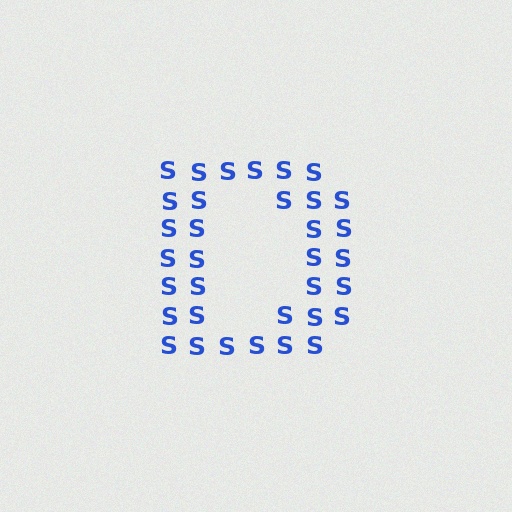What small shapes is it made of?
It is made of small letter S's.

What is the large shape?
The large shape is the letter D.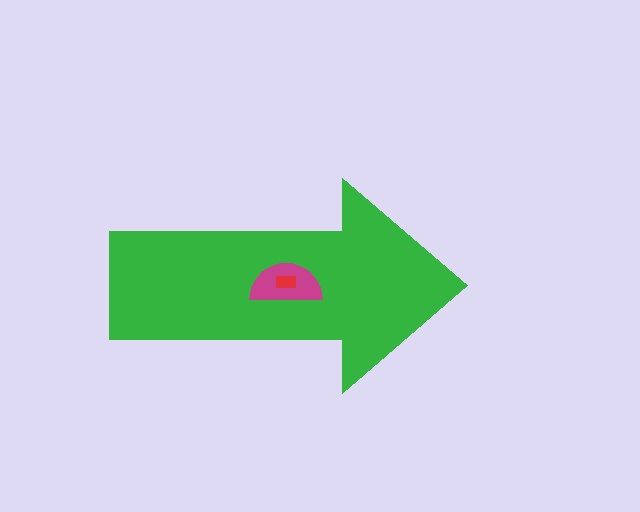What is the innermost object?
The red rectangle.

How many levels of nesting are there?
3.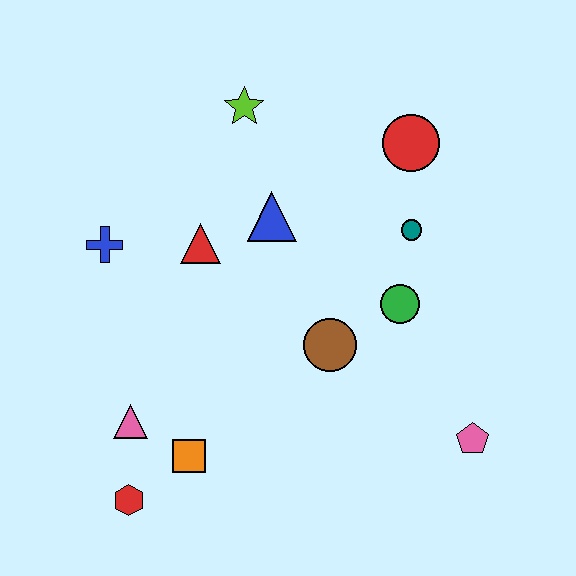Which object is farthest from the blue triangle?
The red hexagon is farthest from the blue triangle.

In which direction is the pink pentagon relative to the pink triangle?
The pink pentagon is to the right of the pink triangle.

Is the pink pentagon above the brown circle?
No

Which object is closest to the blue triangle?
The red triangle is closest to the blue triangle.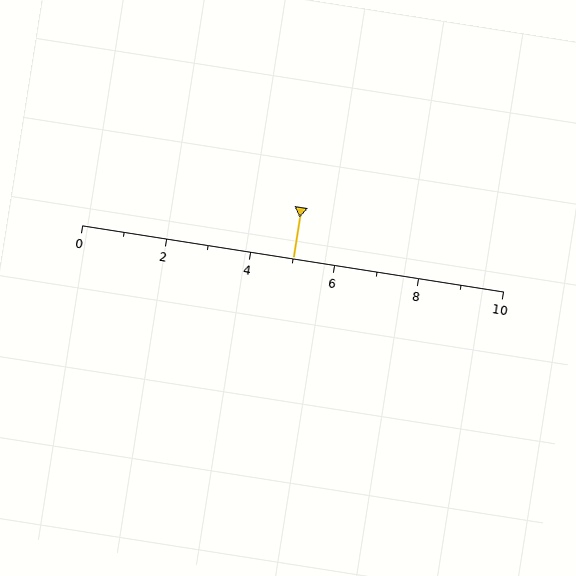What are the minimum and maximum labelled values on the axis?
The axis runs from 0 to 10.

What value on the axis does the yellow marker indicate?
The marker indicates approximately 5.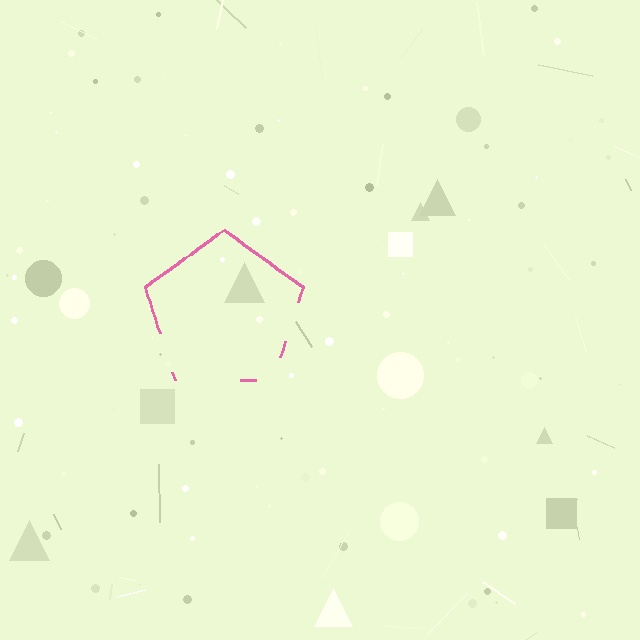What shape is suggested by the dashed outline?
The dashed outline suggests a pentagon.